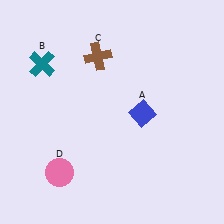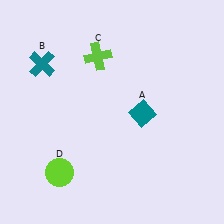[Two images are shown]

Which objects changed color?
A changed from blue to teal. C changed from brown to lime. D changed from pink to lime.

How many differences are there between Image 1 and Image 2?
There are 3 differences between the two images.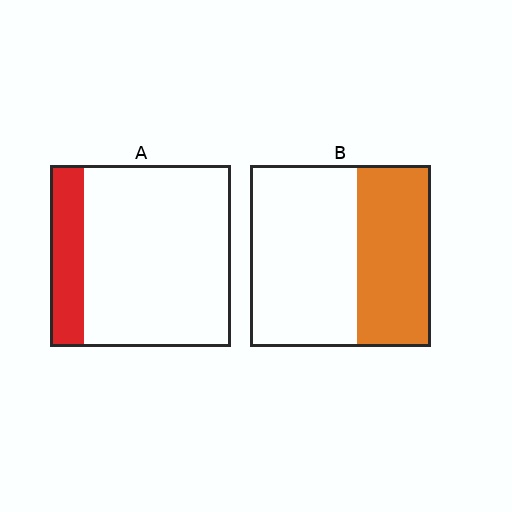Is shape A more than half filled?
No.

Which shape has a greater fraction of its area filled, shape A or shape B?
Shape B.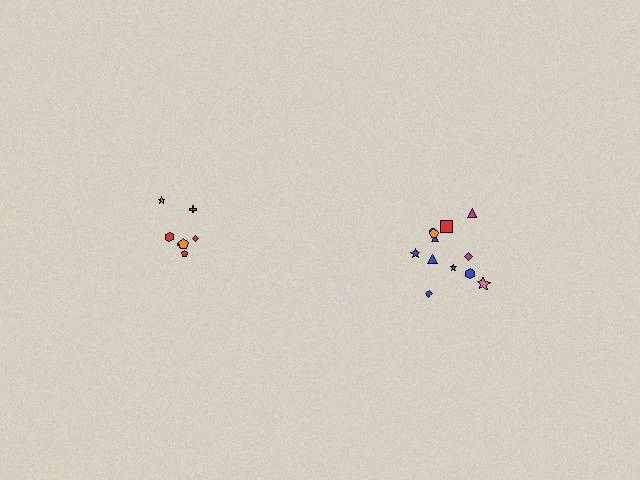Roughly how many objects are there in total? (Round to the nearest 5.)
Roughly 20 objects in total.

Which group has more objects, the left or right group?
The right group.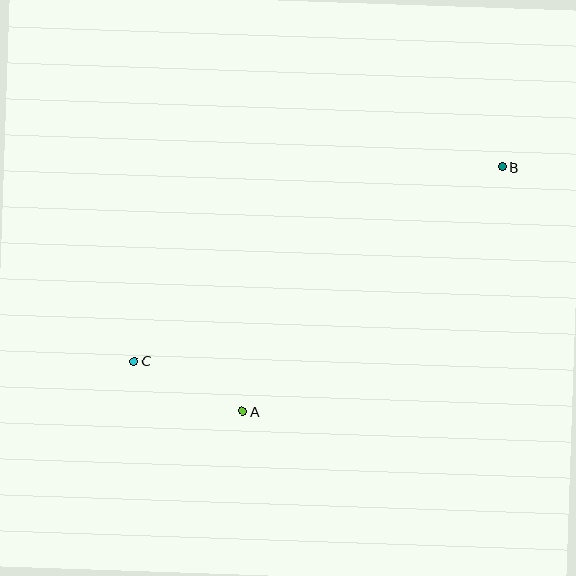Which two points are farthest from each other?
Points B and C are farthest from each other.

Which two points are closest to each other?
Points A and C are closest to each other.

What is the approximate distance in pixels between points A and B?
The distance between A and B is approximately 357 pixels.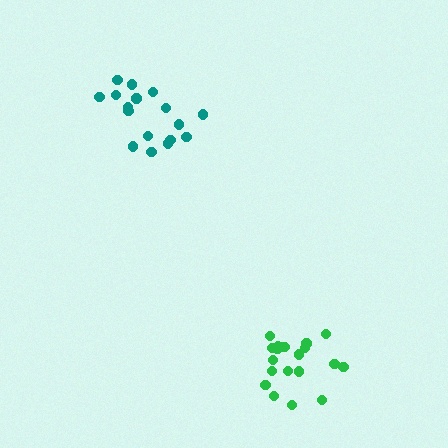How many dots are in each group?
Group 1: 17 dots, Group 2: 20 dots (37 total).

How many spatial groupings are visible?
There are 2 spatial groupings.